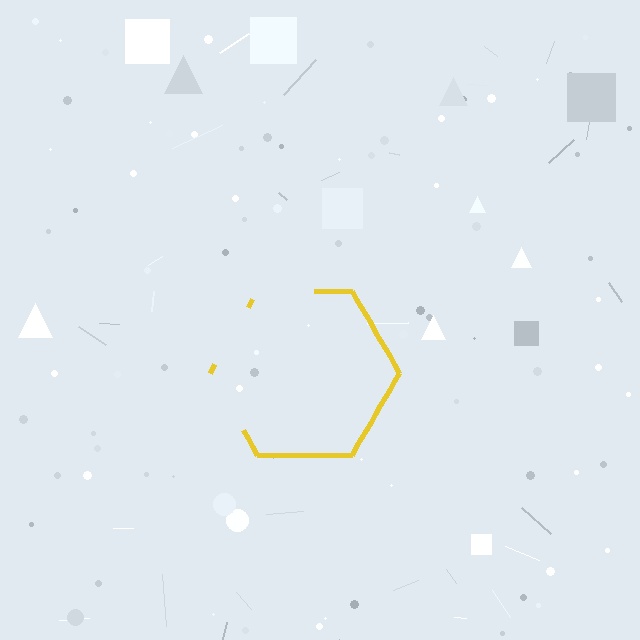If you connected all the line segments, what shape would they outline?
They would outline a hexagon.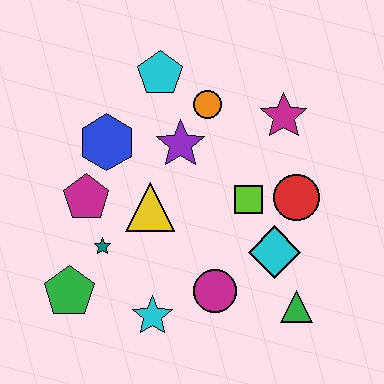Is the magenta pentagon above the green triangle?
Yes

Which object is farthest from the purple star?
The green triangle is farthest from the purple star.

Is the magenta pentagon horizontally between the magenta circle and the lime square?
No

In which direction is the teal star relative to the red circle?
The teal star is to the left of the red circle.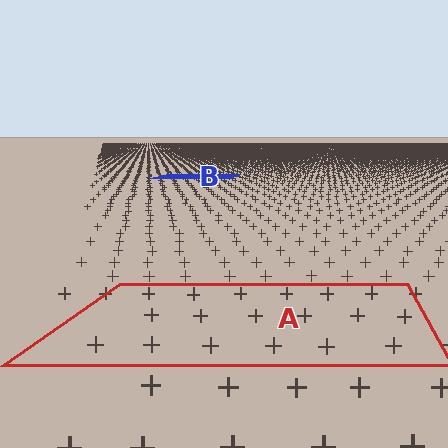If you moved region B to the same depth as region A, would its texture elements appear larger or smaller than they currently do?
They would appear larger. At a closer depth, the same texture elements are projected at a bigger on-screen size.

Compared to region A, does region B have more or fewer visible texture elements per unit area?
Region B has more texture elements per unit area — they are packed more densely because it is farther away.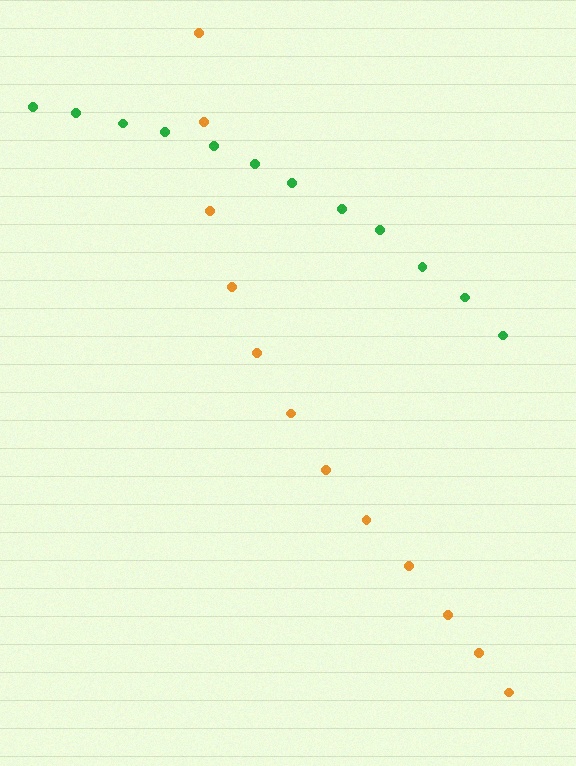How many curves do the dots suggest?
There are 2 distinct paths.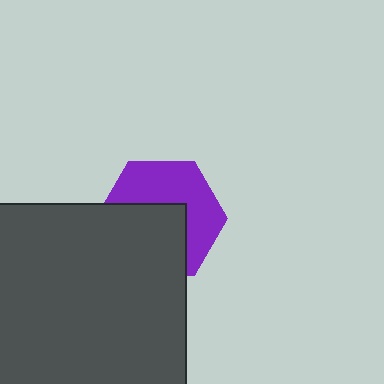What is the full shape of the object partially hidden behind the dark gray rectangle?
The partially hidden object is a purple hexagon.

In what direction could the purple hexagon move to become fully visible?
The purple hexagon could move up. That would shift it out from behind the dark gray rectangle entirely.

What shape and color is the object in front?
The object in front is a dark gray rectangle.